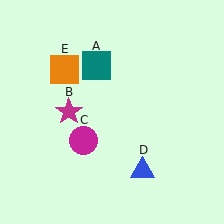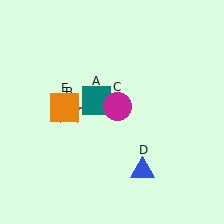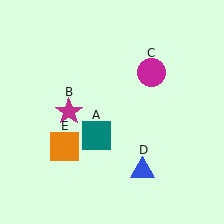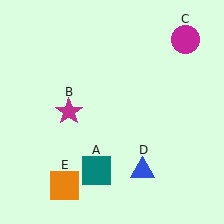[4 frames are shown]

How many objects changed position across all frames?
3 objects changed position: teal square (object A), magenta circle (object C), orange square (object E).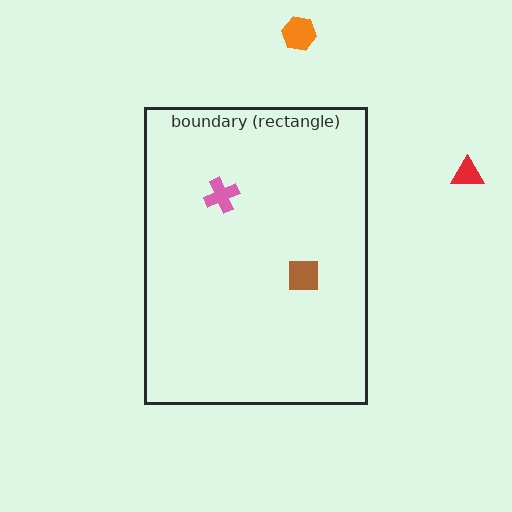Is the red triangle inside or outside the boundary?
Outside.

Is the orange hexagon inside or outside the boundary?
Outside.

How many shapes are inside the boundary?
2 inside, 2 outside.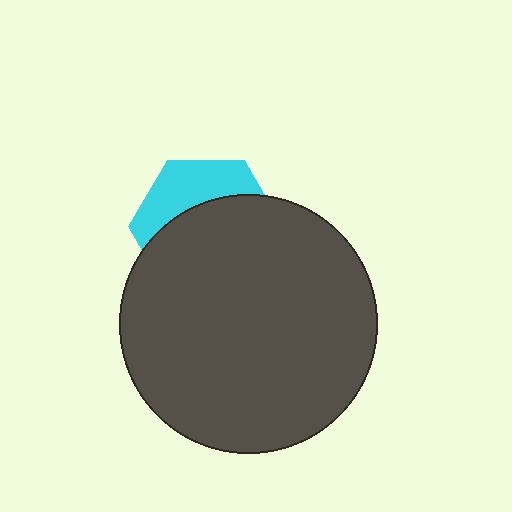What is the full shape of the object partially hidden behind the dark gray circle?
The partially hidden object is a cyan hexagon.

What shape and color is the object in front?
The object in front is a dark gray circle.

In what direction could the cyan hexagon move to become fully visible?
The cyan hexagon could move up. That would shift it out from behind the dark gray circle entirely.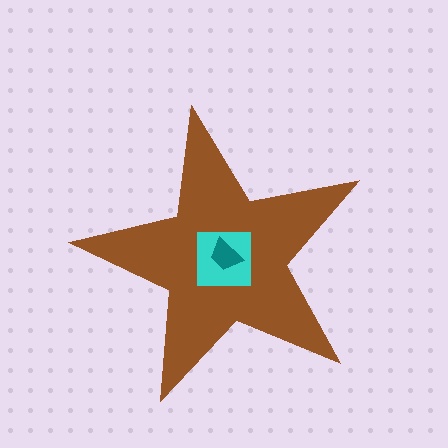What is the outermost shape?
The brown star.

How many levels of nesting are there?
3.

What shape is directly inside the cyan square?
The teal trapezoid.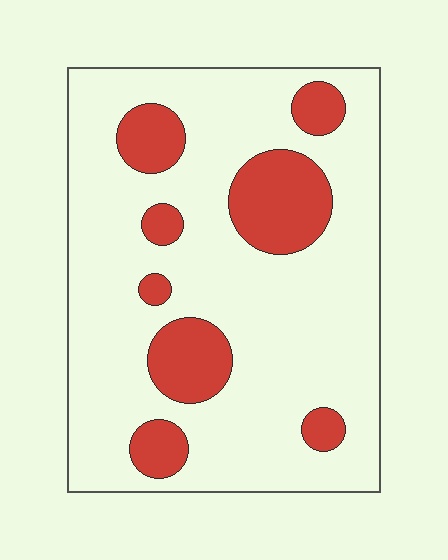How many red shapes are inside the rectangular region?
8.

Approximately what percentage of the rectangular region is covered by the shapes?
Approximately 20%.